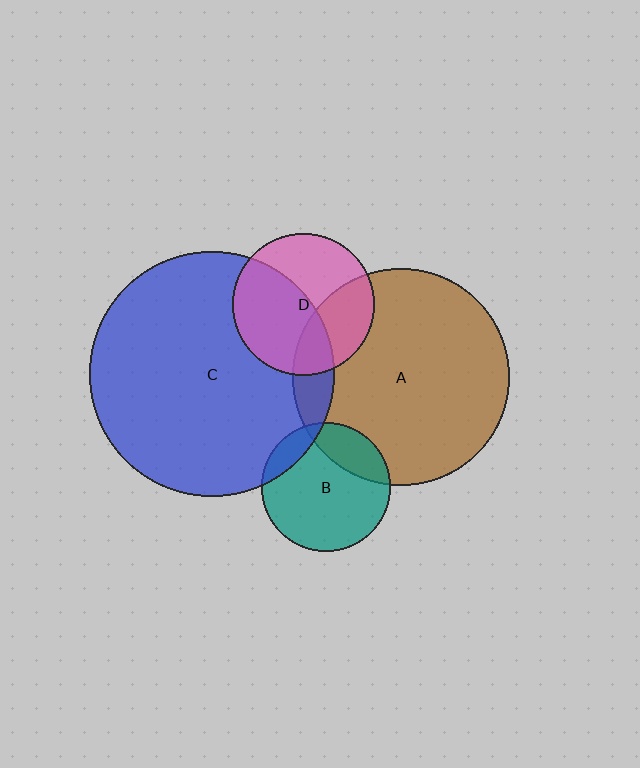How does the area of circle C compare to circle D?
Approximately 3.0 times.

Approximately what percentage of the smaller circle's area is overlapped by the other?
Approximately 10%.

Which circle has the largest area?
Circle C (blue).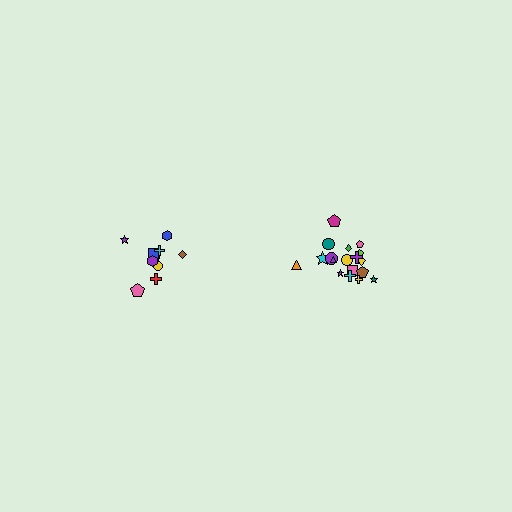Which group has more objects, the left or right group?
The right group.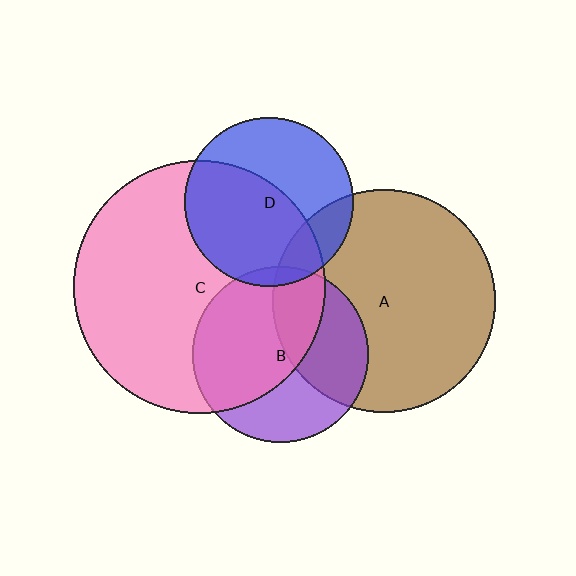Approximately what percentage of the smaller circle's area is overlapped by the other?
Approximately 40%.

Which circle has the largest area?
Circle C (pink).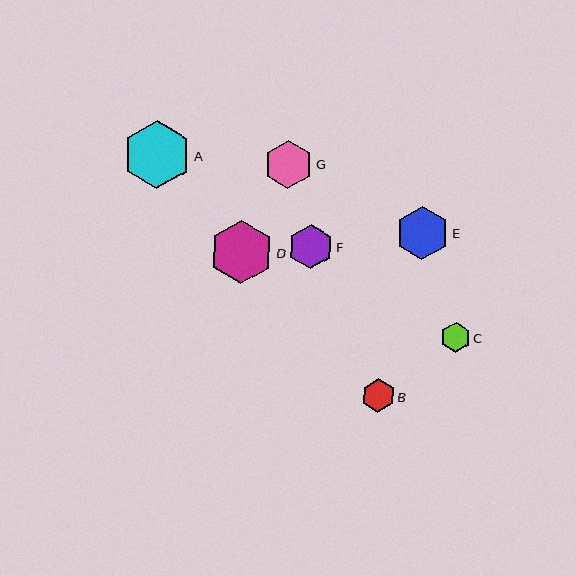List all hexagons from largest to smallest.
From largest to smallest: A, D, E, G, F, B, C.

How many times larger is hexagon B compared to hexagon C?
Hexagon B is approximately 1.1 times the size of hexagon C.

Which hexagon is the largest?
Hexagon A is the largest with a size of approximately 67 pixels.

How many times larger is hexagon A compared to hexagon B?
Hexagon A is approximately 2.0 times the size of hexagon B.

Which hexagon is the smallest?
Hexagon C is the smallest with a size of approximately 30 pixels.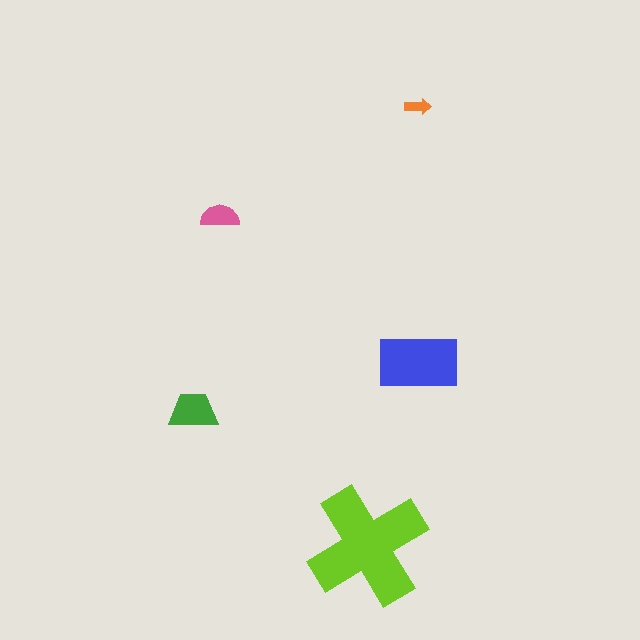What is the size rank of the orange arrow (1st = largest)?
5th.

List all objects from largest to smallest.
The lime cross, the blue rectangle, the green trapezoid, the pink semicircle, the orange arrow.